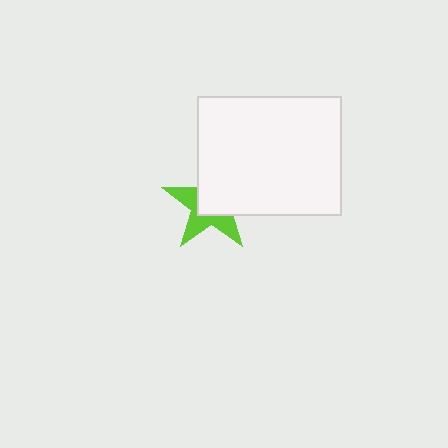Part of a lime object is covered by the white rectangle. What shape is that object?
It is a star.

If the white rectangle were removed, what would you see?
You would see the complete lime star.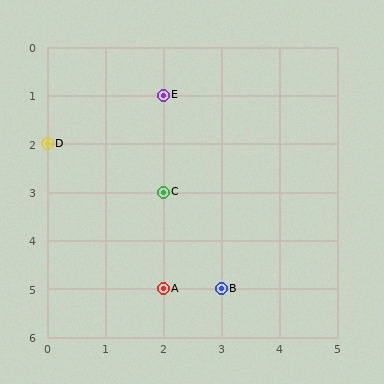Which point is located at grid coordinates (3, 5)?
Point B is at (3, 5).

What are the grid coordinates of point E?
Point E is at grid coordinates (2, 1).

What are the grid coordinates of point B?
Point B is at grid coordinates (3, 5).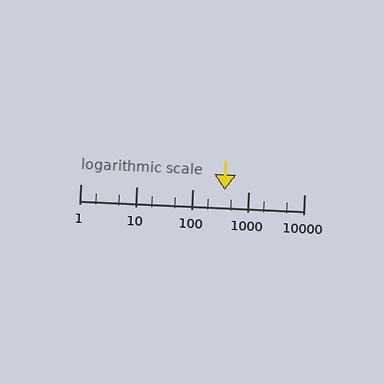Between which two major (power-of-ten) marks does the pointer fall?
The pointer is between 100 and 1000.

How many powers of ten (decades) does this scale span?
The scale spans 4 decades, from 1 to 10000.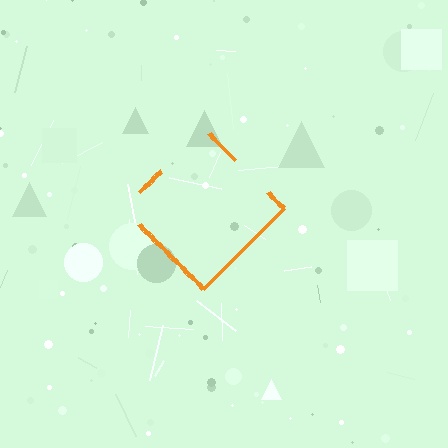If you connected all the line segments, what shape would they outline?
They would outline a diamond.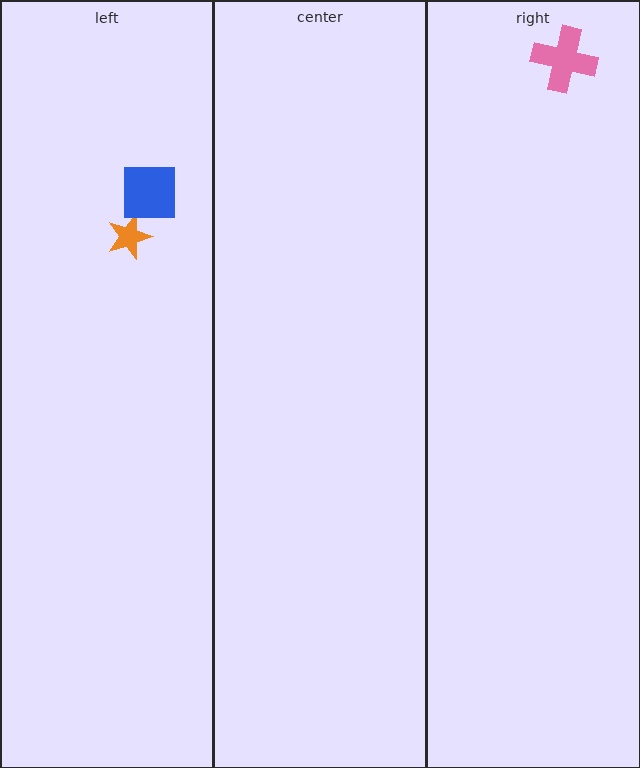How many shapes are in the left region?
2.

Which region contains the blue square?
The left region.